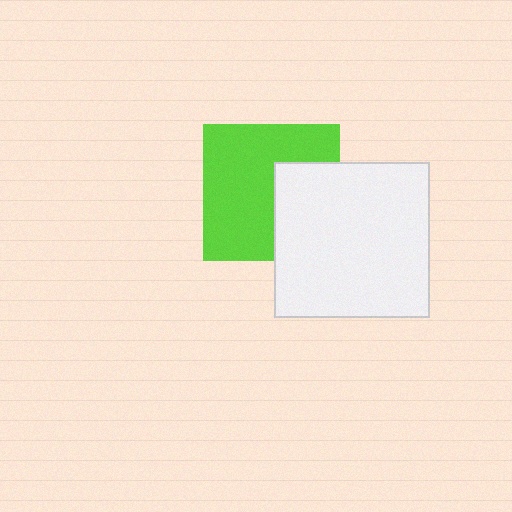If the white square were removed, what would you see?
You would see the complete lime square.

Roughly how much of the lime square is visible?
About half of it is visible (roughly 65%).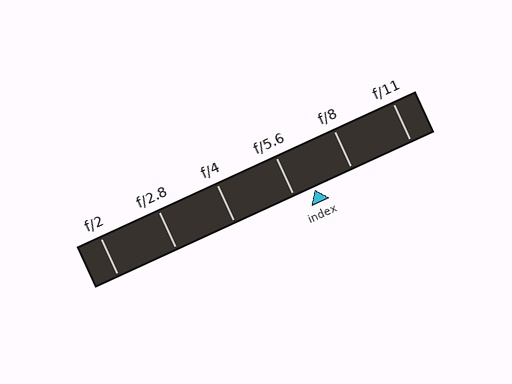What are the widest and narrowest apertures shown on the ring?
The widest aperture shown is f/2 and the narrowest is f/11.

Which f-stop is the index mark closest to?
The index mark is closest to f/5.6.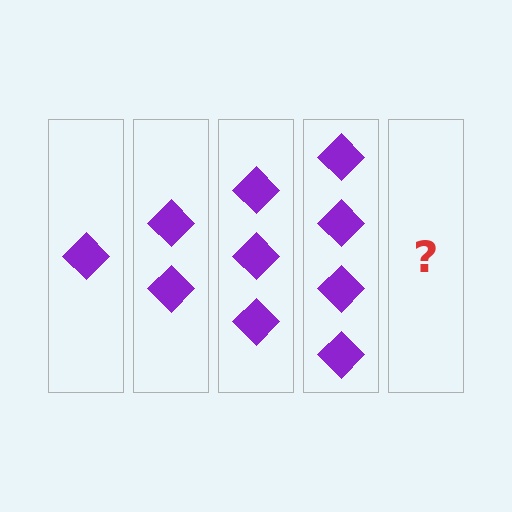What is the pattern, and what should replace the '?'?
The pattern is that each step adds one more diamond. The '?' should be 5 diamonds.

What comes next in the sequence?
The next element should be 5 diamonds.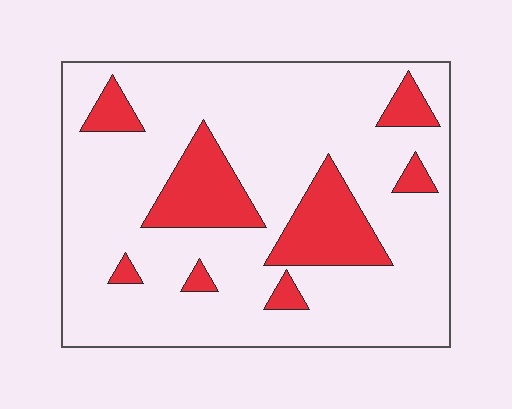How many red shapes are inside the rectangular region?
8.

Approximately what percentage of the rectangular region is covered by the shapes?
Approximately 20%.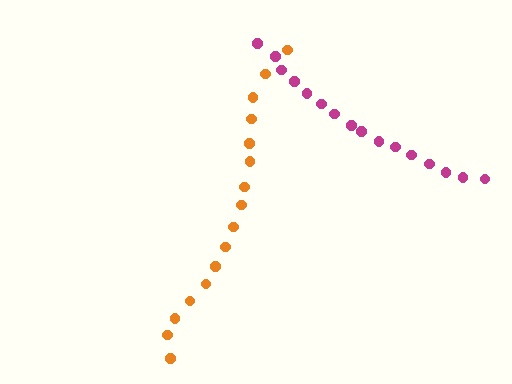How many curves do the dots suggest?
There are 2 distinct paths.